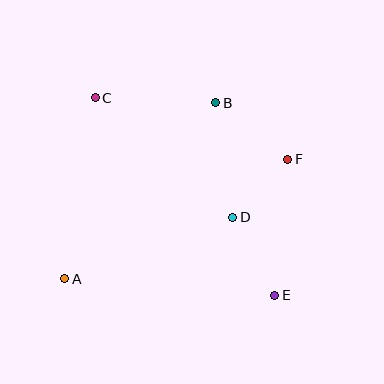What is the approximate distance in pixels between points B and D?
The distance between B and D is approximately 116 pixels.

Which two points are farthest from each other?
Points C and E are farthest from each other.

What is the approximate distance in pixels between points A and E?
The distance between A and E is approximately 210 pixels.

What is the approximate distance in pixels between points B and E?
The distance between B and E is approximately 201 pixels.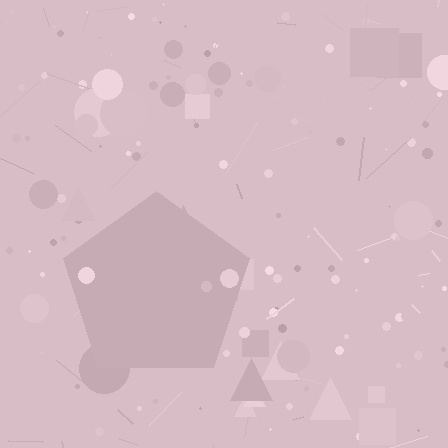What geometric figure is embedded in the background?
A pentagon is embedded in the background.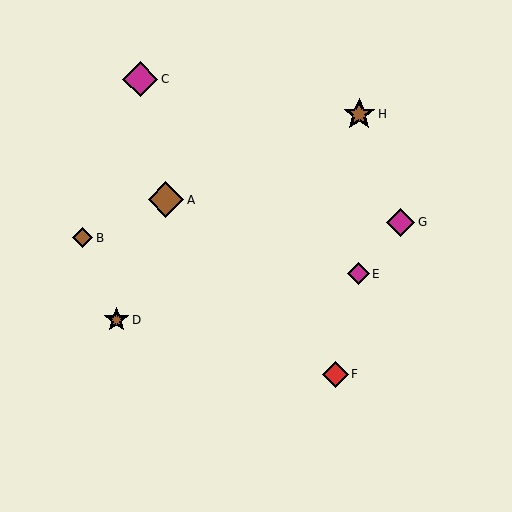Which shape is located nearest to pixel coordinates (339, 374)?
The red diamond (labeled F) at (335, 374) is nearest to that location.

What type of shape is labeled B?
Shape B is a brown diamond.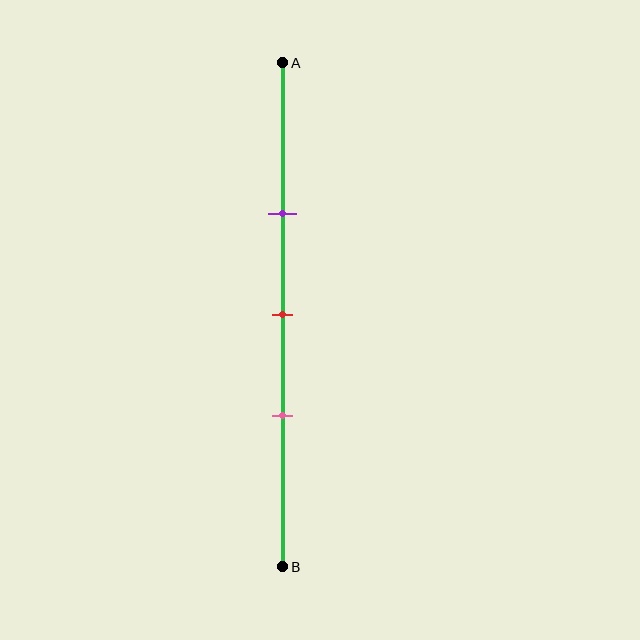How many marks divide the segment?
There are 3 marks dividing the segment.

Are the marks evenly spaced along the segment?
Yes, the marks are approximately evenly spaced.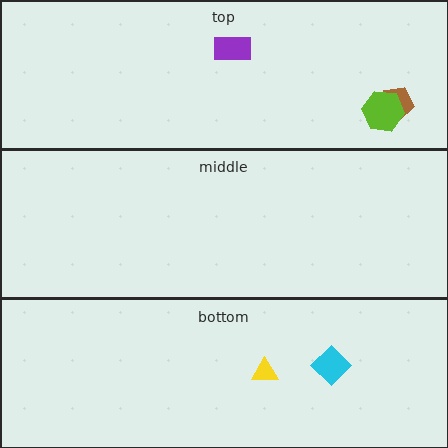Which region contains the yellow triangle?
The bottom region.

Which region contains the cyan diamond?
The bottom region.